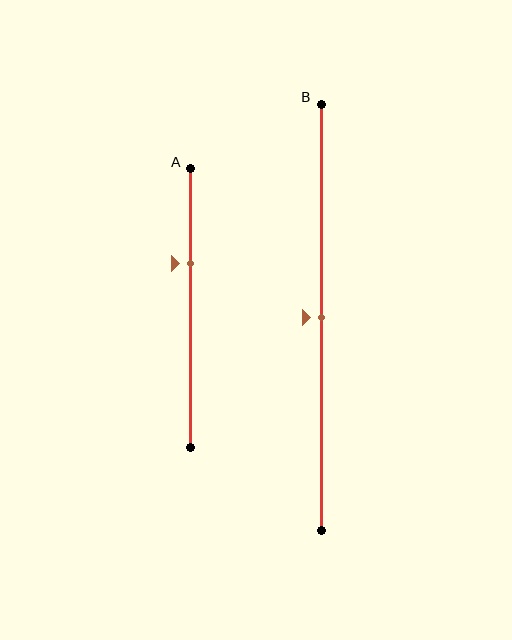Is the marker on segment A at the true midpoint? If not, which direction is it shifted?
No, the marker on segment A is shifted upward by about 16% of the segment length.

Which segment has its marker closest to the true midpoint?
Segment B has its marker closest to the true midpoint.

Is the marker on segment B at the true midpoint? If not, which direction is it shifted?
Yes, the marker on segment B is at the true midpoint.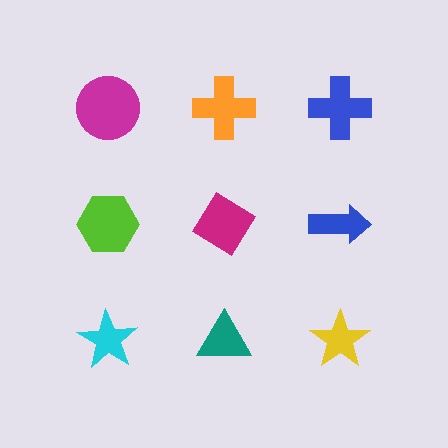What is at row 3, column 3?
A yellow star.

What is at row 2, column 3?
A blue arrow.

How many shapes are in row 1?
3 shapes.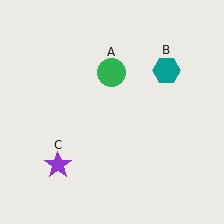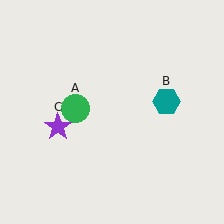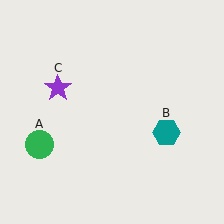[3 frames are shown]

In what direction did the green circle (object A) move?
The green circle (object A) moved down and to the left.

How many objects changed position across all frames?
3 objects changed position: green circle (object A), teal hexagon (object B), purple star (object C).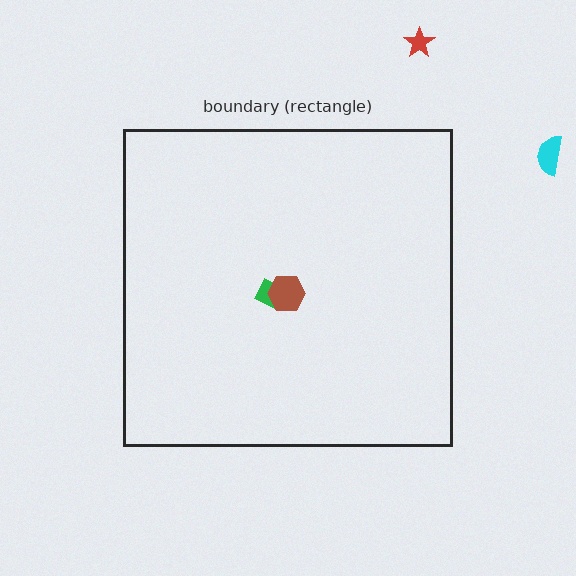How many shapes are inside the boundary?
2 inside, 2 outside.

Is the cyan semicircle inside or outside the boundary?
Outside.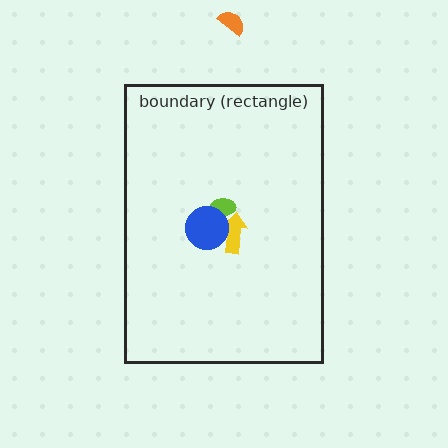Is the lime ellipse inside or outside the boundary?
Inside.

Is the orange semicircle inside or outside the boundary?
Outside.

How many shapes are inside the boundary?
3 inside, 1 outside.